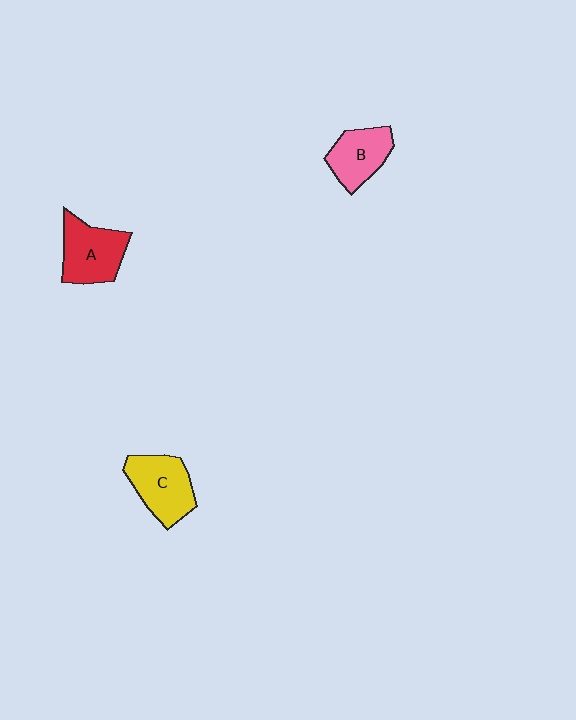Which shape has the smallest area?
Shape B (pink).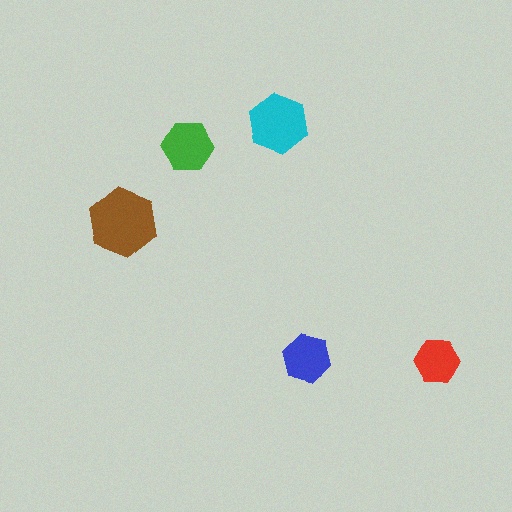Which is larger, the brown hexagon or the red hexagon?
The brown one.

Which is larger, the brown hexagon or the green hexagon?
The brown one.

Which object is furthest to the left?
The brown hexagon is leftmost.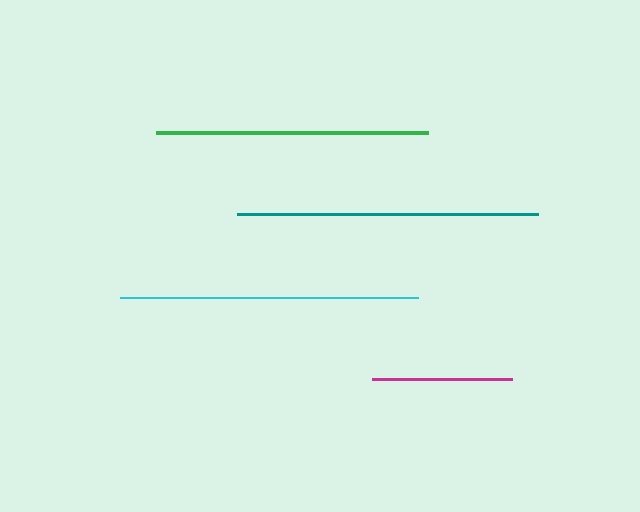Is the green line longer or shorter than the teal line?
The teal line is longer than the green line.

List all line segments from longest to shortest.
From longest to shortest: teal, cyan, green, magenta.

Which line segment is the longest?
The teal line is the longest at approximately 302 pixels.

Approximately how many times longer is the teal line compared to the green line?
The teal line is approximately 1.1 times the length of the green line.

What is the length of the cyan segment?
The cyan segment is approximately 298 pixels long.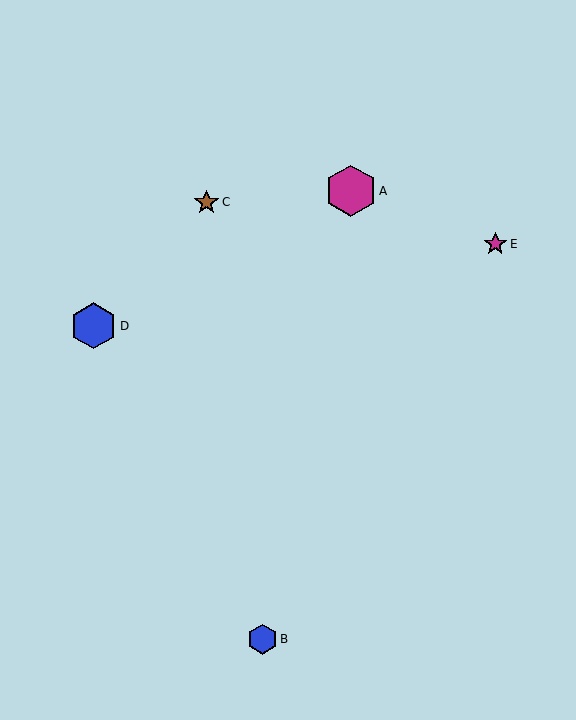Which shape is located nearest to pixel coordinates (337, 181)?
The magenta hexagon (labeled A) at (351, 191) is nearest to that location.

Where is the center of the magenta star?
The center of the magenta star is at (495, 244).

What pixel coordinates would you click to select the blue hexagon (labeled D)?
Click at (94, 326) to select the blue hexagon D.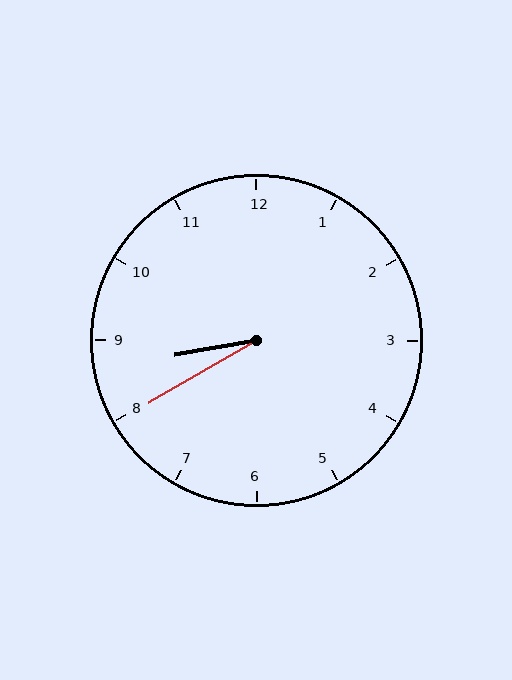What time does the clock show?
8:40.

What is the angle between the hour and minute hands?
Approximately 20 degrees.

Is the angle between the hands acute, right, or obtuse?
It is acute.